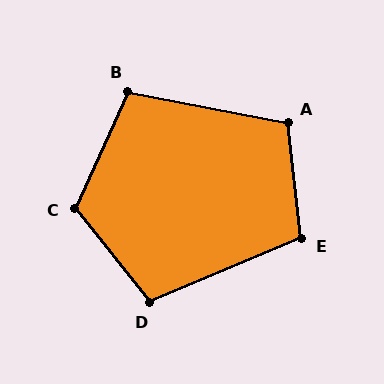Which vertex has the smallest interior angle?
B, at approximately 104 degrees.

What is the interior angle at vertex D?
Approximately 105 degrees (obtuse).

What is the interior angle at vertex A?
Approximately 107 degrees (obtuse).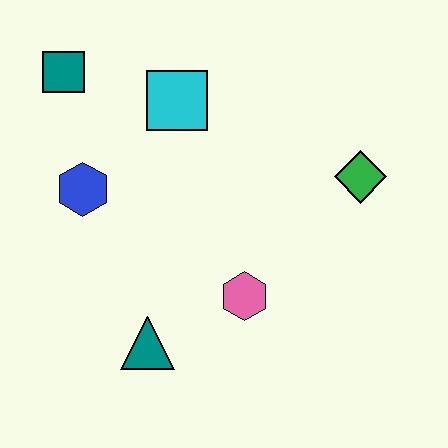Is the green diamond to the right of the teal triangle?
Yes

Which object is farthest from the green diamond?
The teal square is farthest from the green diamond.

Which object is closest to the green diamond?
The pink hexagon is closest to the green diamond.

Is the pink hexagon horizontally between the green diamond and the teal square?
Yes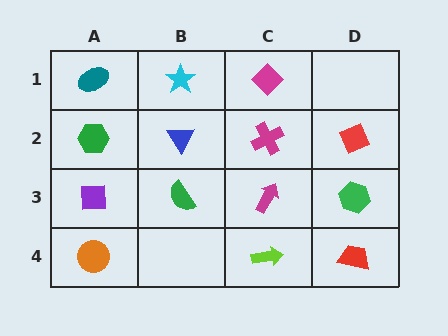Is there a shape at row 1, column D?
No, that cell is empty.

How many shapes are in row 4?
3 shapes.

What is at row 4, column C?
A lime arrow.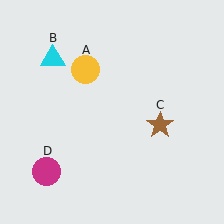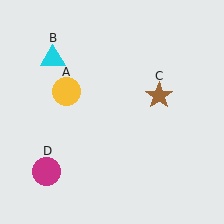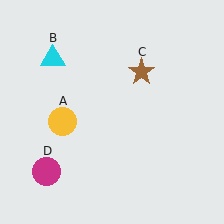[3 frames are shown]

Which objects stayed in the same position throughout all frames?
Cyan triangle (object B) and magenta circle (object D) remained stationary.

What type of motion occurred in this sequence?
The yellow circle (object A), brown star (object C) rotated counterclockwise around the center of the scene.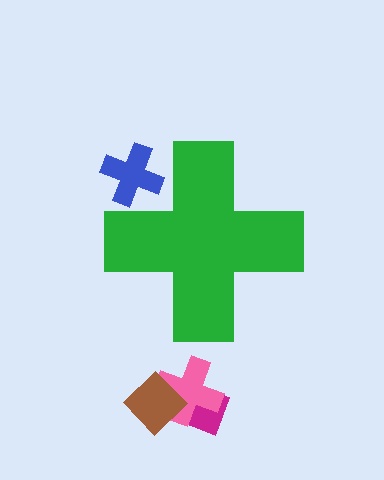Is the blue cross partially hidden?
Yes, the blue cross is partially hidden behind the green cross.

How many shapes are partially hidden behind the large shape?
1 shape is partially hidden.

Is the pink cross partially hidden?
No, the pink cross is fully visible.